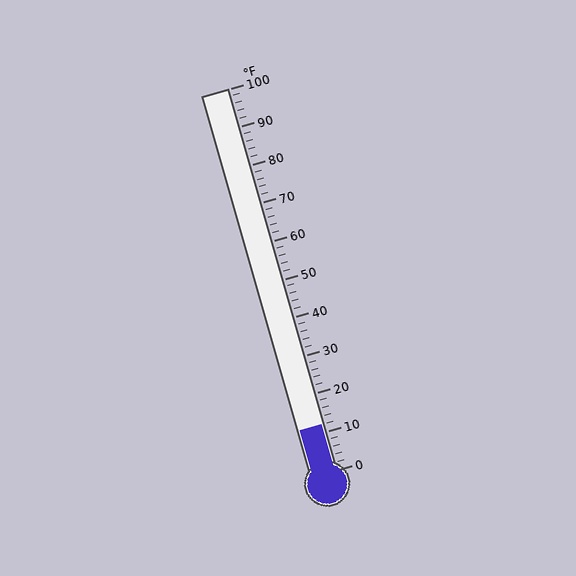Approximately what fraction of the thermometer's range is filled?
The thermometer is filled to approximately 10% of its range.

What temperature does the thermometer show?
The thermometer shows approximately 12°F.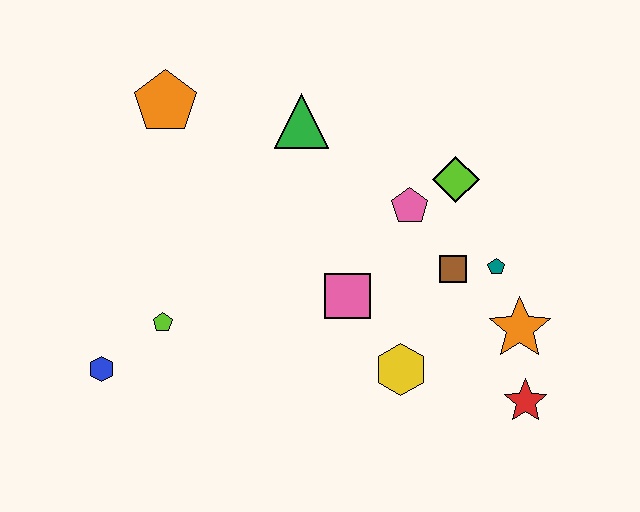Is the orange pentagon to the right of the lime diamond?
No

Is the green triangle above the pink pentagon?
Yes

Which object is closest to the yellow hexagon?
The pink square is closest to the yellow hexagon.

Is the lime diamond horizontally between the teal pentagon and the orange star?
No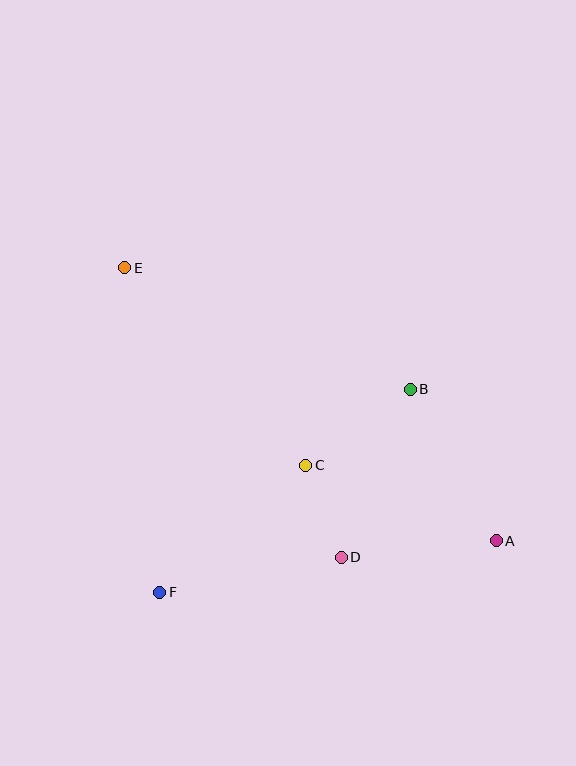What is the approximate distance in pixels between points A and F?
The distance between A and F is approximately 341 pixels.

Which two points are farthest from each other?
Points A and E are farthest from each other.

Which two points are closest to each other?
Points C and D are closest to each other.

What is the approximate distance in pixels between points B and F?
The distance between B and F is approximately 322 pixels.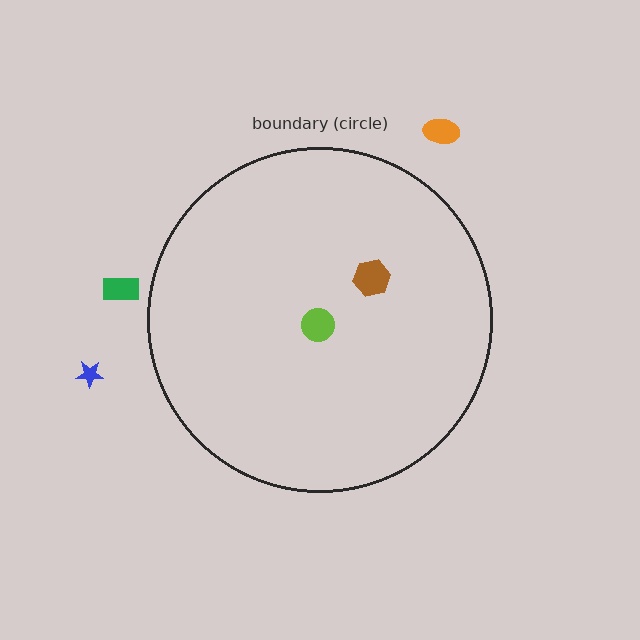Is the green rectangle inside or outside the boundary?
Outside.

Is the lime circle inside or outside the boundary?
Inside.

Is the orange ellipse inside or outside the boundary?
Outside.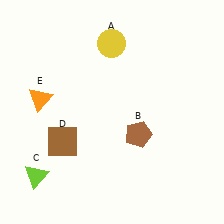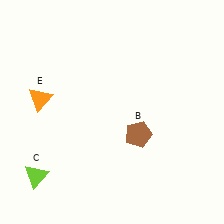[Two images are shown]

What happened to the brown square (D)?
The brown square (D) was removed in Image 2. It was in the bottom-left area of Image 1.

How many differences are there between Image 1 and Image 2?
There are 2 differences between the two images.